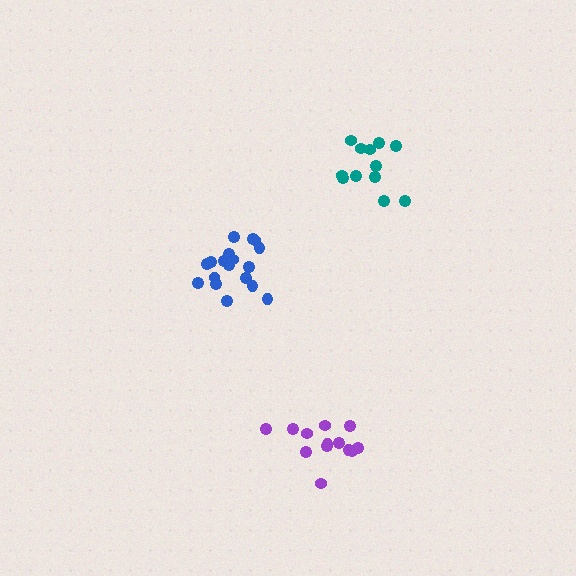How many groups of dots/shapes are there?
There are 3 groups.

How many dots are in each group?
Group 1: 18 dots, Group 2: 12 dots, Group 3: 13 dots (43 total).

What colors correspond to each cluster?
The clusters are colored: blue, teal, purple.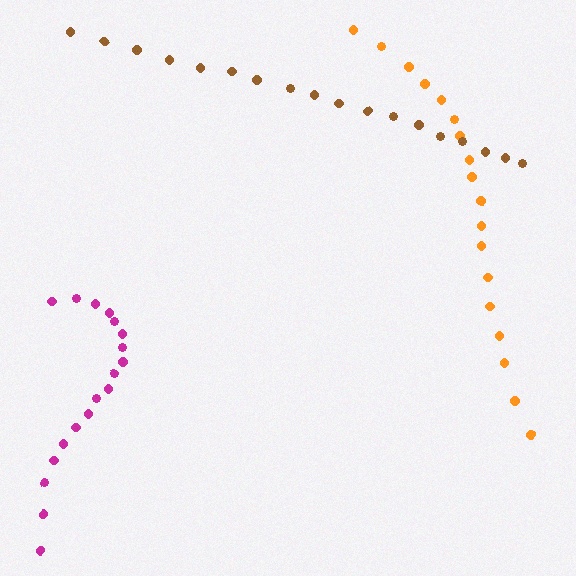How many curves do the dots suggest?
There are 3 distinct paths.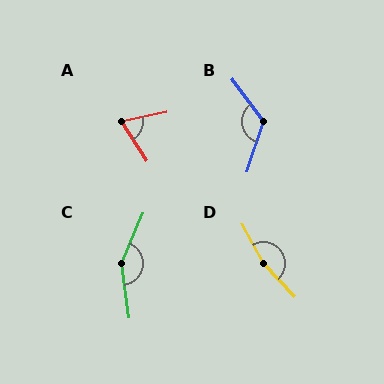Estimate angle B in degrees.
Approximately 125 degrees.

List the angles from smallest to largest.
A (68°), B (125°), C (149°), D (166°).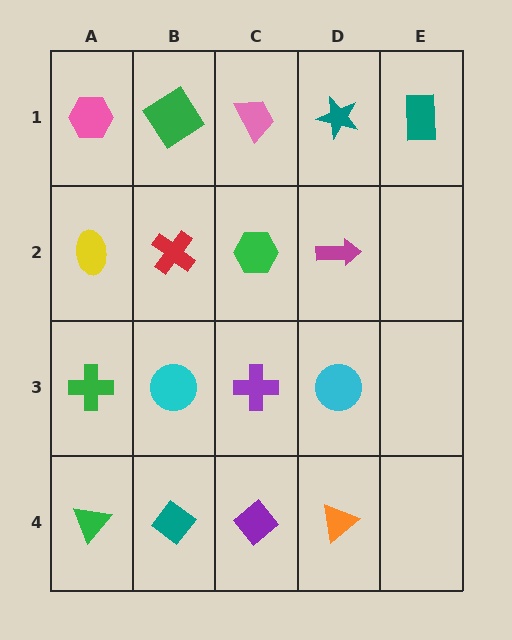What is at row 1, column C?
A pink trapezoid.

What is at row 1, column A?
A pink hexagon.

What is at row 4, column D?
An orange triangle.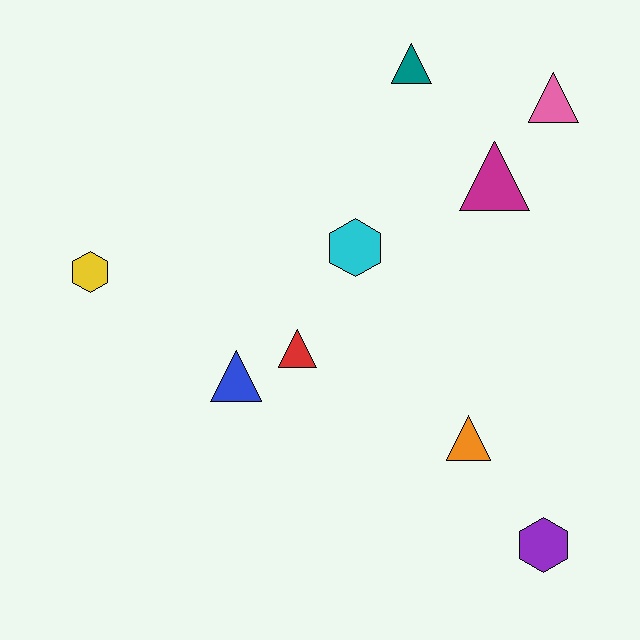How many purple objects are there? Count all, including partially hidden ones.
There is 1 purple object.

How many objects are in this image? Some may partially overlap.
There are 9 objects.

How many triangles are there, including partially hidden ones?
There are 6 triangles.